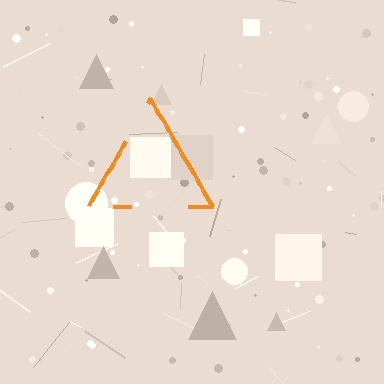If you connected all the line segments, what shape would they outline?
They would outline a triangle.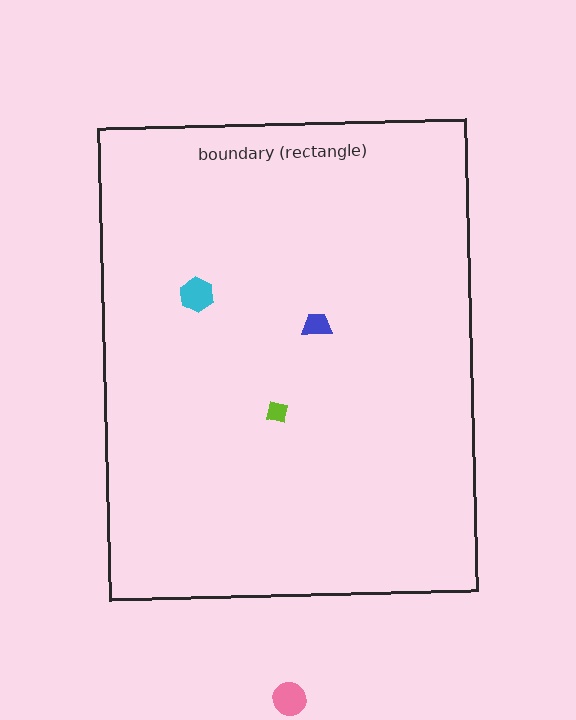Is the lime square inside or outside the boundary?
Inside.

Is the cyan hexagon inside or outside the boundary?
Inside.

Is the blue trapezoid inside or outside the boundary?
Inside.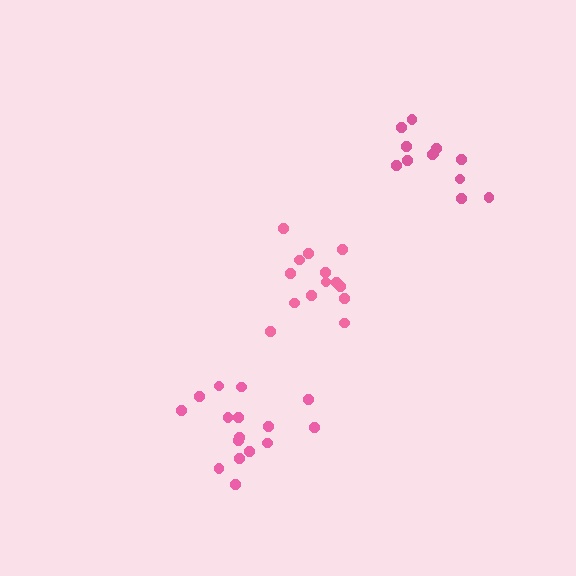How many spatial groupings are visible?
There are 3 spatial groupings.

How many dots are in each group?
Group 1: 16 dots, Group 2: 14 dots, Group 3: 12 dots (42 total).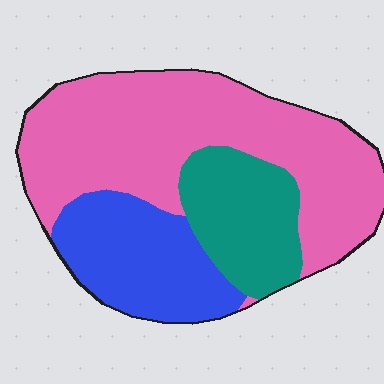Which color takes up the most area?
Pink, at roughly 55%.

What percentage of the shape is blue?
Blue covers 24% of the shape.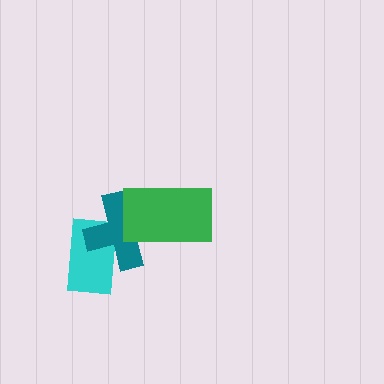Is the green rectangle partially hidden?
No, no other shape covers it.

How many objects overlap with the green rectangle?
1 object overlaps with the green rectangle.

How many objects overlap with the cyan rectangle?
1 object overlaps with the cyan rectangle.